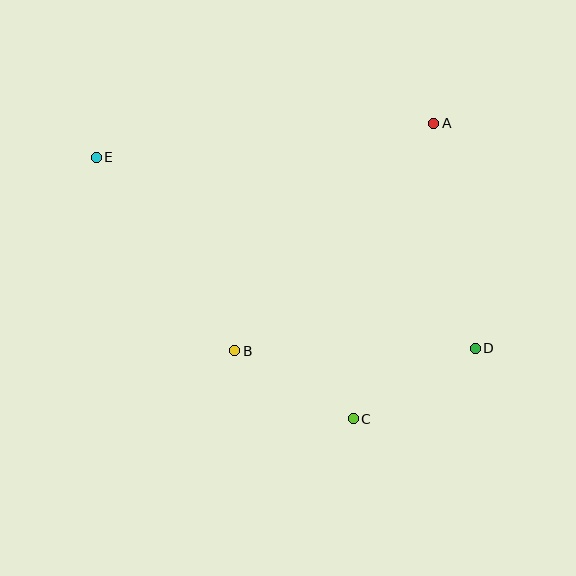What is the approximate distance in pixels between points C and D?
The distance between C and D is approximately 141 pixels.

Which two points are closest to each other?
Points B and C are closest to each other.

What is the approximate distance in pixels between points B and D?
The distance between B and D is approximately 240 pixels.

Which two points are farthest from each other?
Points D and E are farthest from each other.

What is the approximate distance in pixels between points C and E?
The distance between C and E is approximately 367 pixels.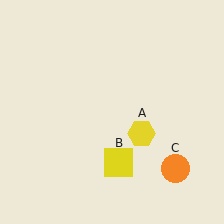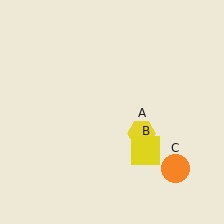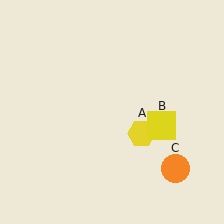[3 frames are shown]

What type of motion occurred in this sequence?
The yellow square (object B) rotated counterclockwise around the center of the scene.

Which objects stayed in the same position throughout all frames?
Yellow hexagon (object A) and orange circle (object C) remained stationary.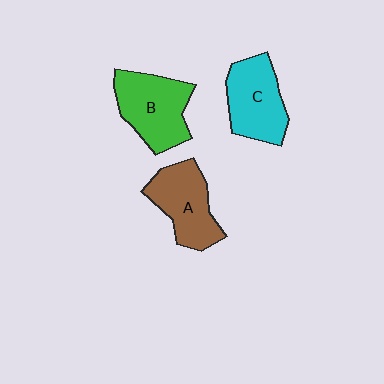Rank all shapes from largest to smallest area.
From largest to smallest: B (green), C (cyan), A (brown).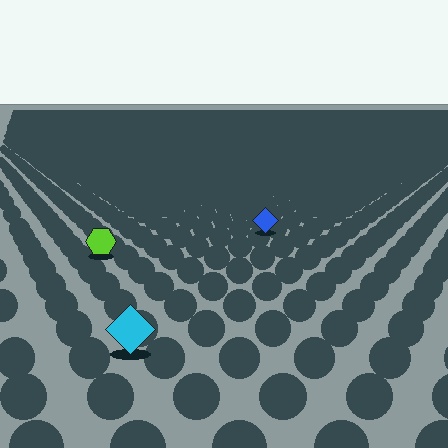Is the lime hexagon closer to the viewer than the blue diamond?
Yes. The lime hexagon is closer — you can tell from the texture gradient: the ground texture is coarser near it.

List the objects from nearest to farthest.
From nearest to farthest: the cyan diamond, the lime hexagon, the blue diamond.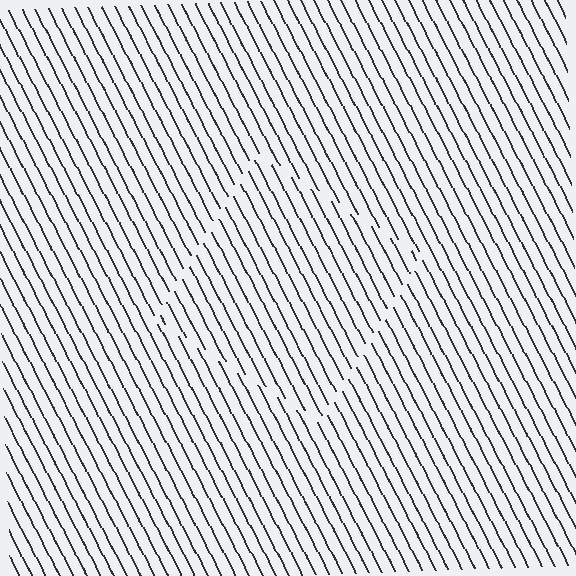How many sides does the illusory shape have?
4 sides — the line-ends trace a square.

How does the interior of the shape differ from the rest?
The interior of the shape contains the same grating, shifted by half a period — the contour is defined by the phase discontinuity where line-ends from the inner and outer gratings abut.